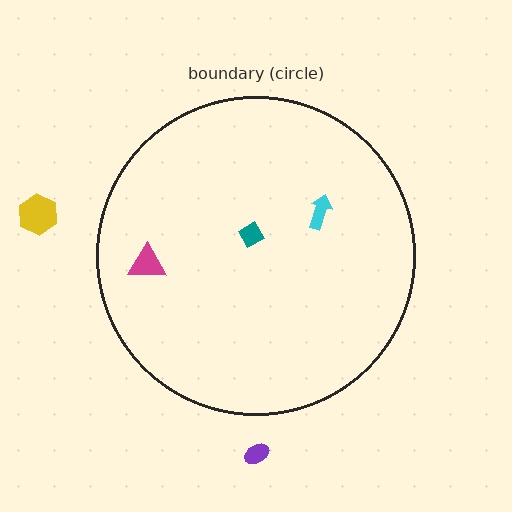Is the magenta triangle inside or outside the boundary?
Inside.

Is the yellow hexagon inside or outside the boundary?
Outside.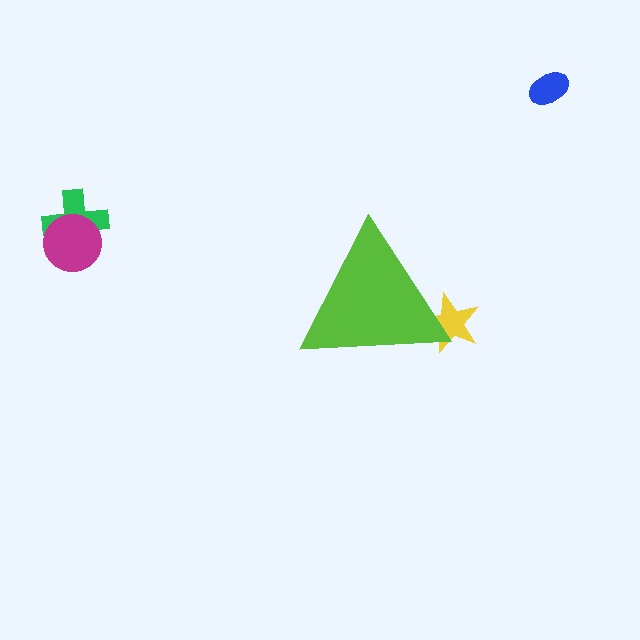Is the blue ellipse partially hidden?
No, the blue ellipse is fully visible.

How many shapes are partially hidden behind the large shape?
1 shape is partially hidden.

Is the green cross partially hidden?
No, the green cross is fully visible.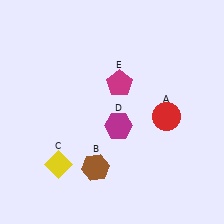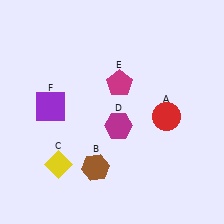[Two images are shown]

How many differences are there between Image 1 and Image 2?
There is 1 difference between the two images.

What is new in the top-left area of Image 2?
A purple square (F) was added in the top-left area of Image 2.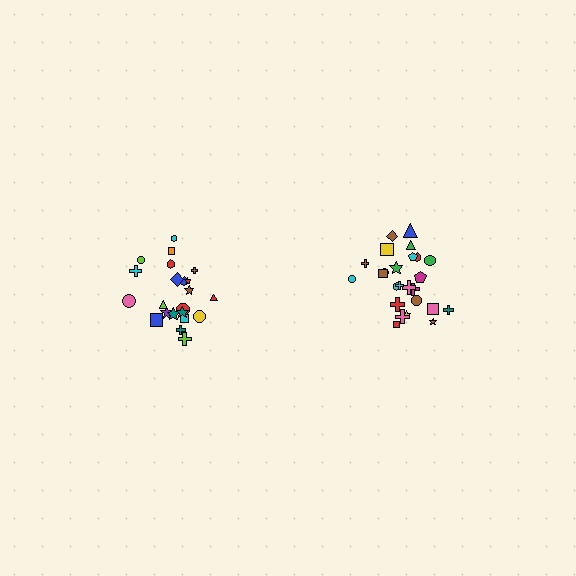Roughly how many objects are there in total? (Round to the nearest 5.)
Roughly 45 objects in total.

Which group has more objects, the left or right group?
The right group.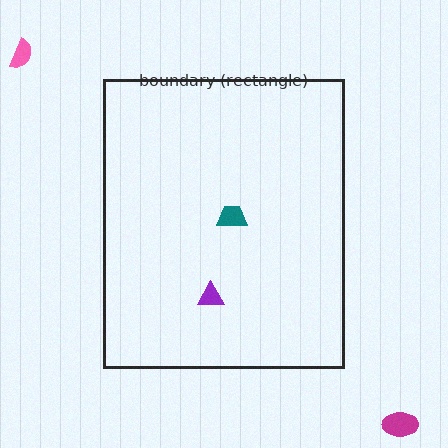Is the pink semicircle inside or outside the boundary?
Outside.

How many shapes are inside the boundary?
2 inside, 2 outside.